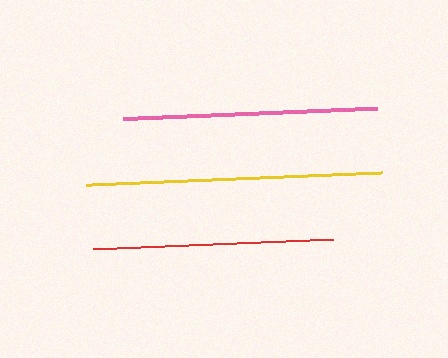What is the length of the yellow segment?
The yellow segment is approximately 296 pixels long.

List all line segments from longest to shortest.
From longest to shortest: yellow, pink, red.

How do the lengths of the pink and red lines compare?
The pink and red lines are approximately the same length.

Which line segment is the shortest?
The red line is the shortest at approximately 240 pixels.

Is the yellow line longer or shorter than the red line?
The yellow line is longer than the red line.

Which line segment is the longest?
The yellow line is the longest at approximately 296 pixels.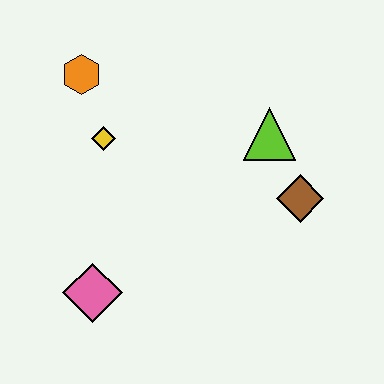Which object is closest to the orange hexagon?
The yellow diamond is closest to the orange hexagon.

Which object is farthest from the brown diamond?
The orange hexagon is farthest from the brown diamond.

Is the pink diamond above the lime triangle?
No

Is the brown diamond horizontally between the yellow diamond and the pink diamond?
No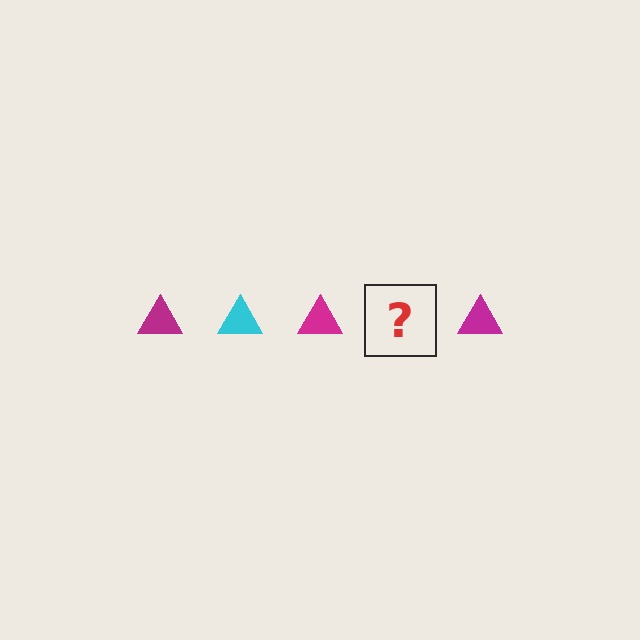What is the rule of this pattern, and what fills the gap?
The rule is that the pattern cycles through magenta, cyan triangles. The gap should be filled with a cyan triangle.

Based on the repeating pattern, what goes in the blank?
The blank should be a cyan triangle.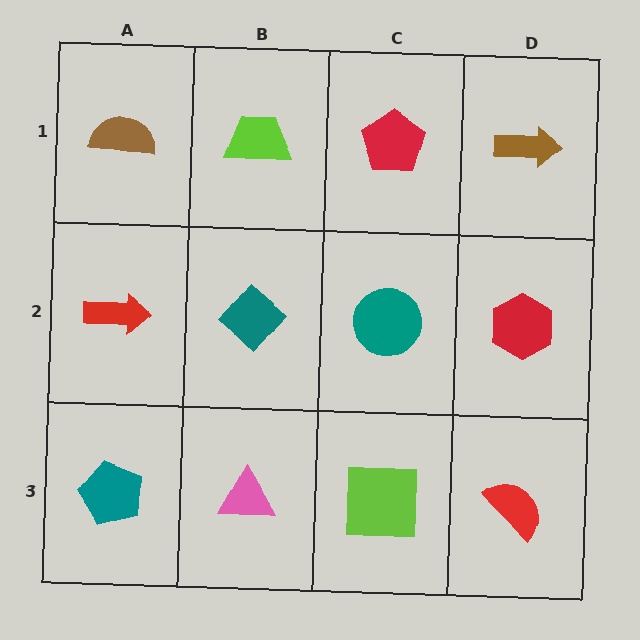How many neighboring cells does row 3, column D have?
2.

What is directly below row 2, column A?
A teal pentagon.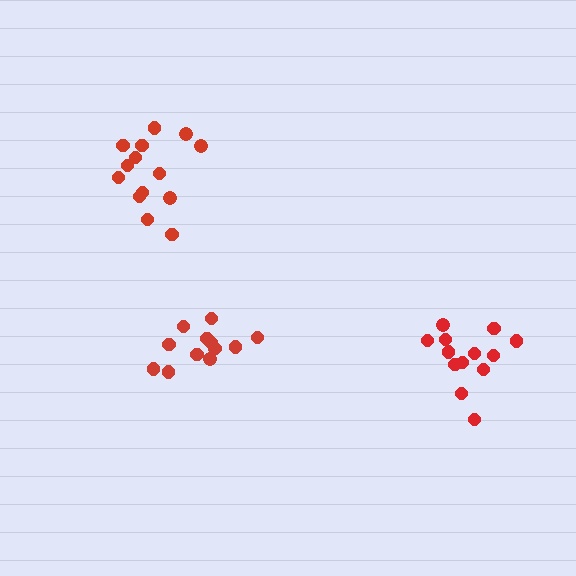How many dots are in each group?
Group 1: 13 dots, Group 2: 13 dots, Group 3: 14 dots (40 total).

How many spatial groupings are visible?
There are 3 spatial groupings.